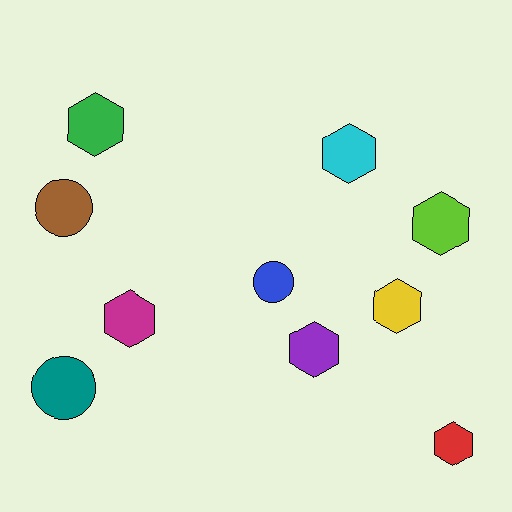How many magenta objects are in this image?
There is 1 magenta object.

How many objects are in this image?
There are 10 objects.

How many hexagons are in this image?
There are 7 hexagons.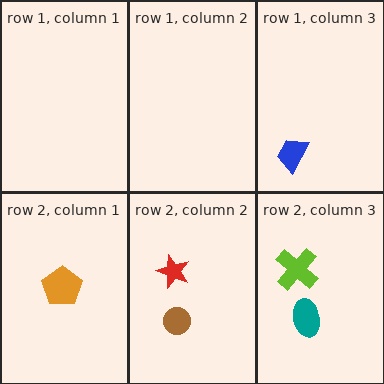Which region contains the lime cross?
The row 2, column 3 region.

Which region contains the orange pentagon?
The row 2, column 1 region.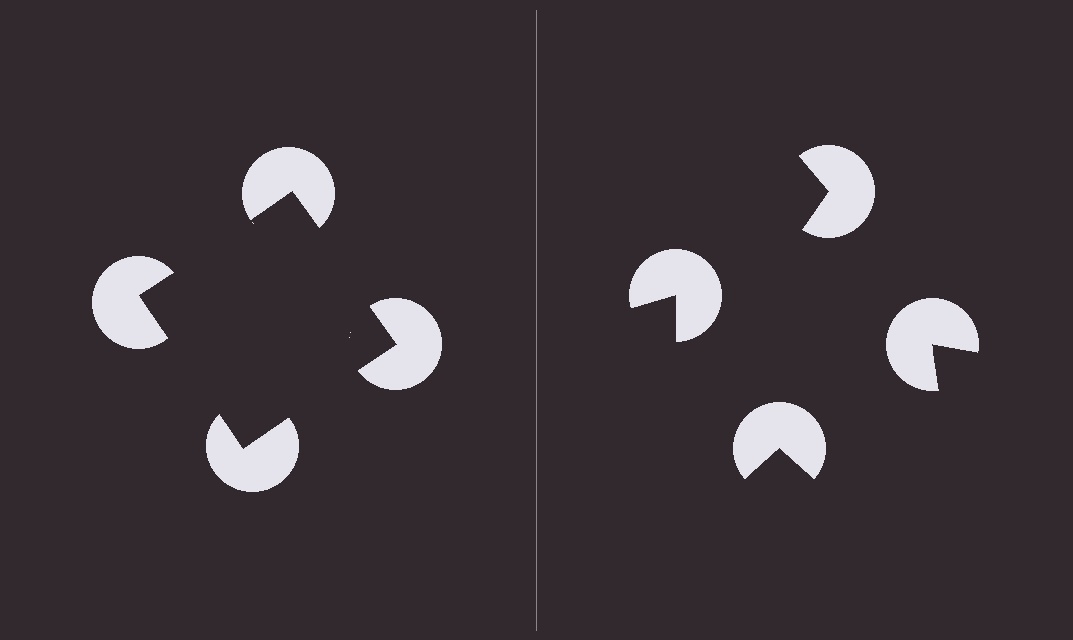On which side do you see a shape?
An illusory square appears on the left side. On the right side the wedge cuts are rotated, so no coherent shape forms.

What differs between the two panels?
The pac-man discs are positioned identically on both sides; only the wedge orientations differ. On the left they align to a square; on the right they are misaligned.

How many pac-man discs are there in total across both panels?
8 — 4 on each side.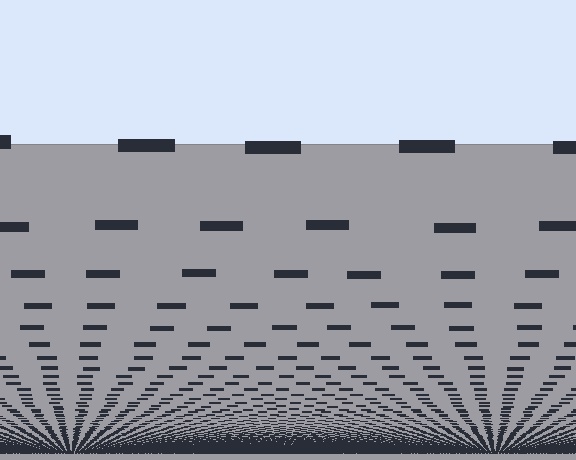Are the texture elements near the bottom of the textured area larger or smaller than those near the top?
Smaller. The gradient is inverted — elements near the bottom are smaller and denser.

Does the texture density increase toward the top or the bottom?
Density increases toward the bottom.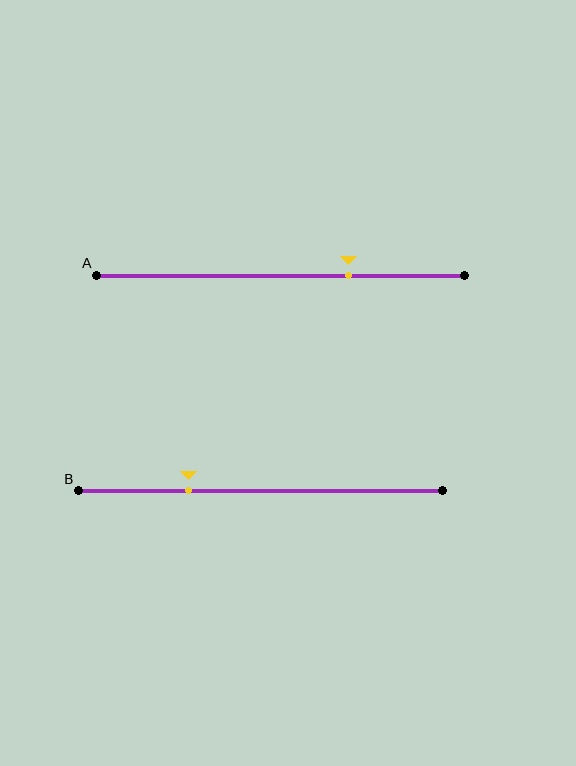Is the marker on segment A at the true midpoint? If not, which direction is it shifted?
No, the marker on segment A is shifted to the right by about 18% of the segment length.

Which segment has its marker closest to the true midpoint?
Segment A has its marker closest to the true midpoint.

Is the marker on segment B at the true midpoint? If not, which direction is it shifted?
No, the marker on segment B is shifted to the left by about 20% of the segment length.